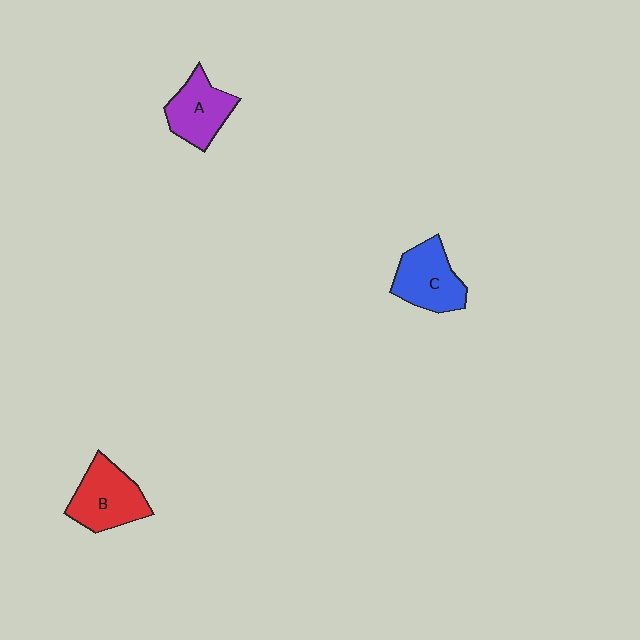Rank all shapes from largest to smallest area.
From largest to smallest: B (red), C (blue), A (purple).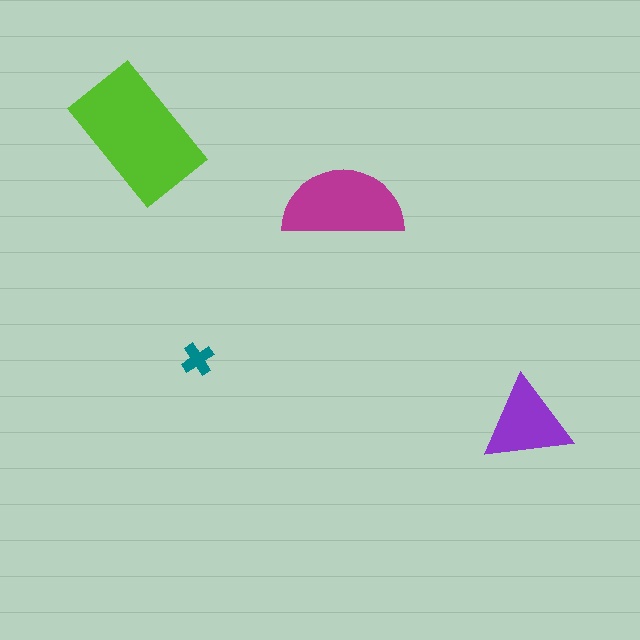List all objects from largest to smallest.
The lime rectangle, the magenta semicircle, the purple triangle, the teal cross.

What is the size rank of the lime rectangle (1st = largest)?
1st.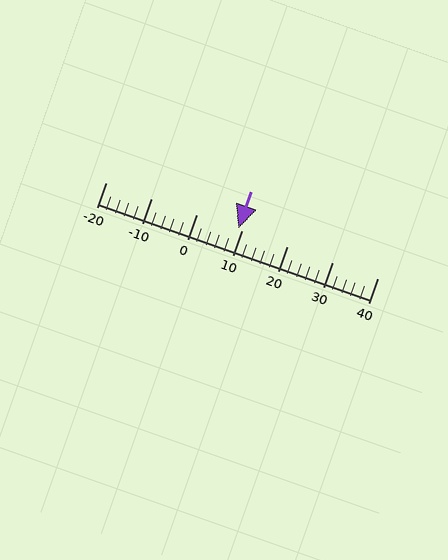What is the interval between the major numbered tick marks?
The major tick marks are spaced 10 units apart.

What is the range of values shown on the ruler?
The ruler shows values from -20 to 40.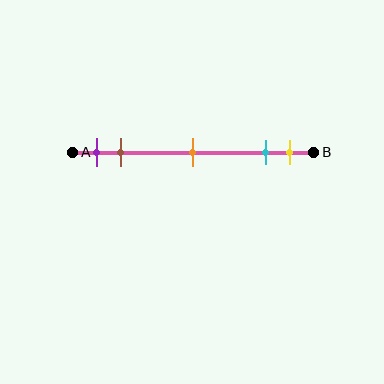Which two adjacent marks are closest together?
The cyan and yellow marks are the closest adjacent pair.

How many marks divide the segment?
There are 5 marks dividing the segment.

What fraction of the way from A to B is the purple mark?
The purple mark is approximately 10% (0.1) of the way from A to B.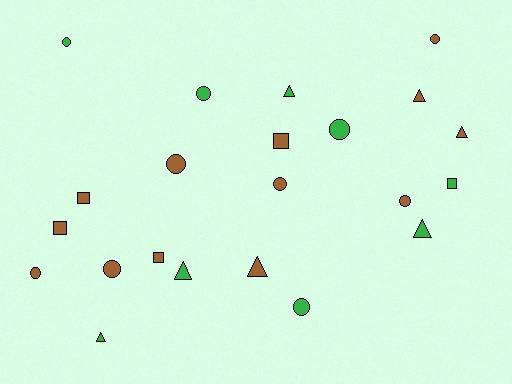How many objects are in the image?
There are 22 objects.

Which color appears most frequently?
Brown, with 13 objects.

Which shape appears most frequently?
Circle, with 10 objects.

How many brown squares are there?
There are 4 brown squares.